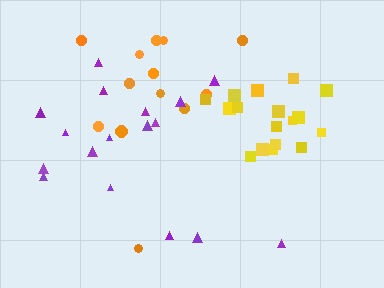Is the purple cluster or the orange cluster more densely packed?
Orange.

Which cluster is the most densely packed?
Yellow.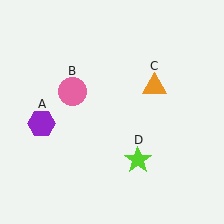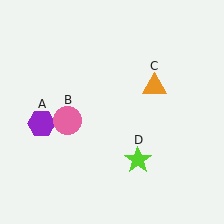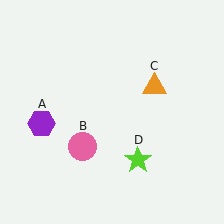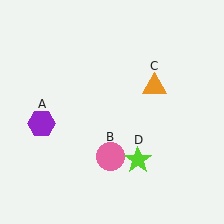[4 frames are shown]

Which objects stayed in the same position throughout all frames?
Purple hexagon (object A) and orange triangle (object C) and lime star (object D) remained stationary.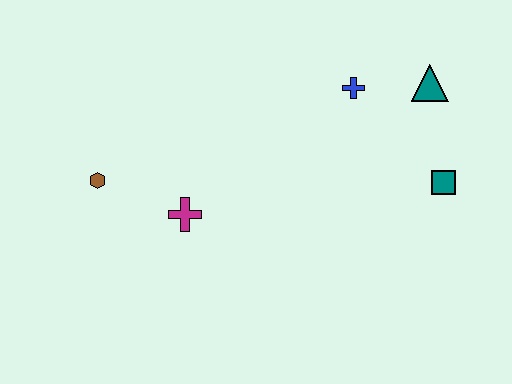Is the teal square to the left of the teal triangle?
No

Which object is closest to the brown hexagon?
The magenta cross is closest to the brown hexagon.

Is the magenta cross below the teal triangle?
Yes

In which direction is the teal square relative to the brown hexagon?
The teal square is to the right of the brown hexagon.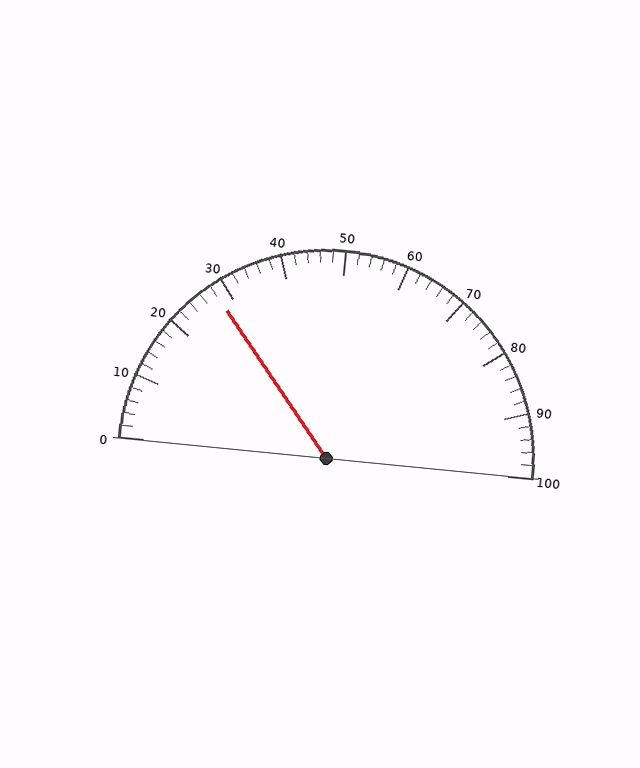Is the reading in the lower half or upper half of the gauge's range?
The reading is in the lower half of the range (0 to 100).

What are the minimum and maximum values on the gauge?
The gauge ranges from 0 to 100.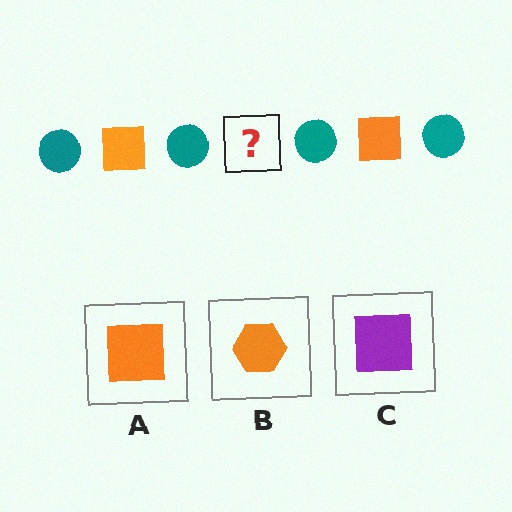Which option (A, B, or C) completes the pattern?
A.